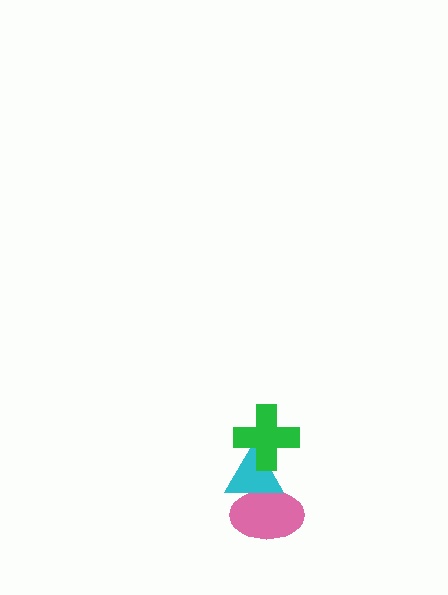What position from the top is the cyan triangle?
The cyan triangle is 2nd from the top.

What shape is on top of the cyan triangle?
The green cross is on top of the cyan triangle.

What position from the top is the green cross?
The green cross is 1st from the top.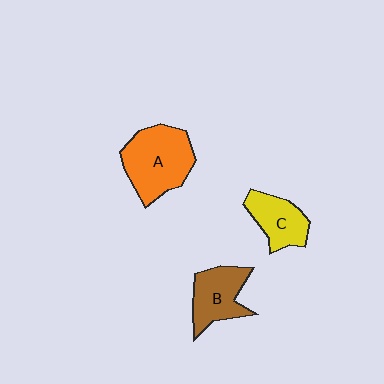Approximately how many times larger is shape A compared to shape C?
Approximately 1.6 times.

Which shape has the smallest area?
Shape C (yellow).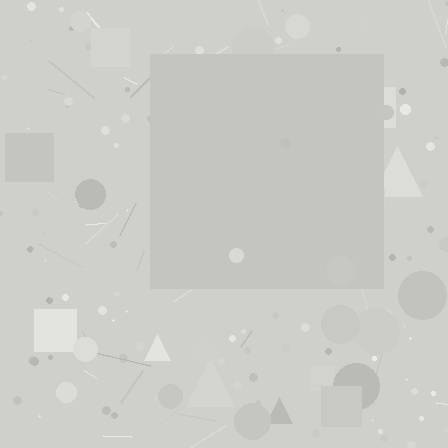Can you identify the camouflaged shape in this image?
The camouflaged shape is a square.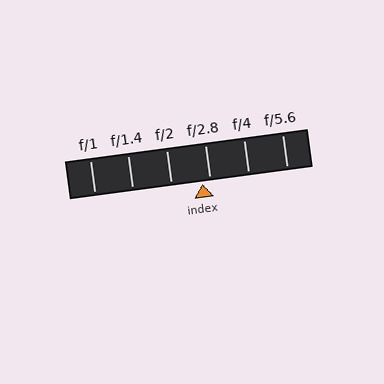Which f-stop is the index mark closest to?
The index mark is closest to f/2.8.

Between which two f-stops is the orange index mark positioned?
The index mark is between f/2 and f/2.8.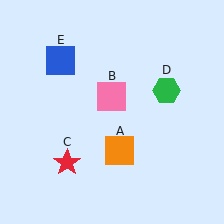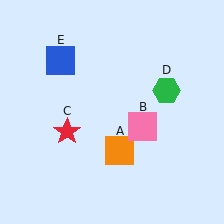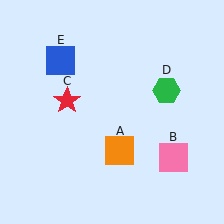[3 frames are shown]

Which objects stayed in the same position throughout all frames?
Orange square (object A) and green hexagon (object D) and blue square (object E) remained stationary.